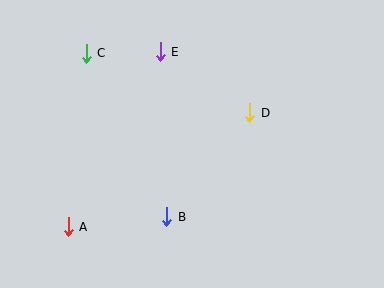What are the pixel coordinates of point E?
Point E is at (160, 52).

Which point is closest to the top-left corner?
Point C is closest to the top-left corner.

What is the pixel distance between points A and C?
The distance between A and C is 175 pixels.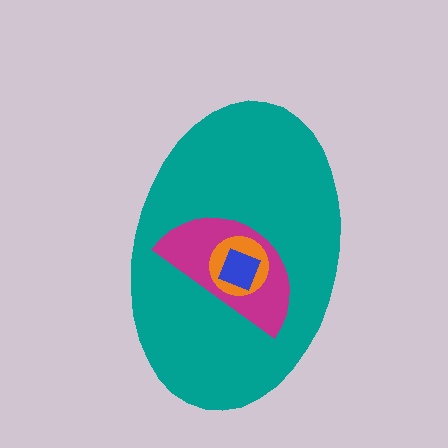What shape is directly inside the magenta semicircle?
The orange circle.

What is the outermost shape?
The teal ellipse.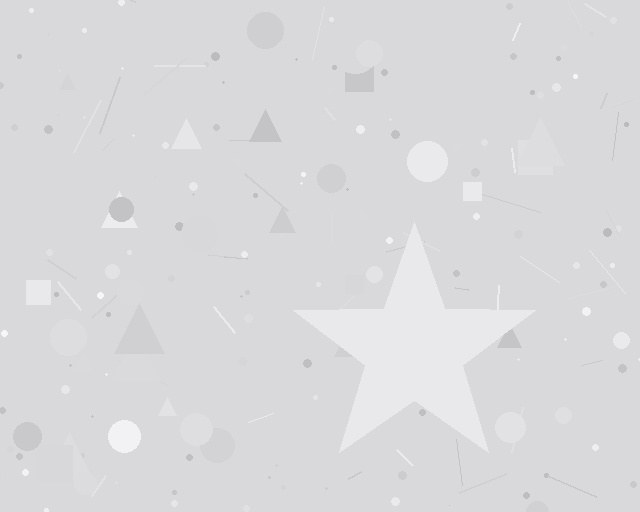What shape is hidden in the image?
A star is hidden in the image.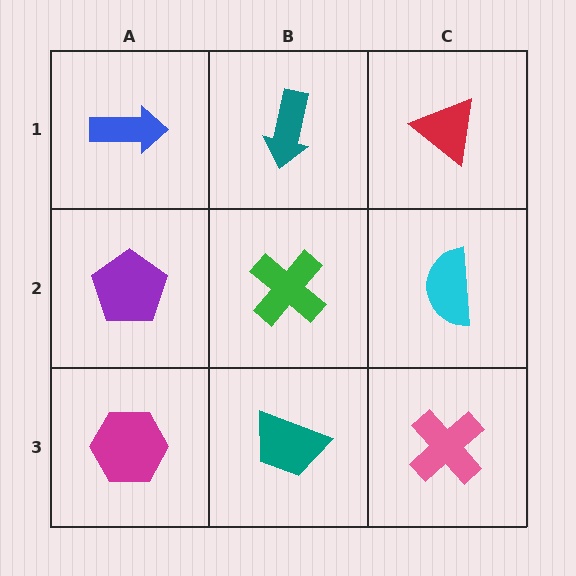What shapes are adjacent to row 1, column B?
A green cross (row 2, column B), a blue arrow (row 1, column A), a red triangle (row 1, column C).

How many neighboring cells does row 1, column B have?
3.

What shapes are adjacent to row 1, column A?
A purple pentagon (row 2, column A), a teal arrow (row 1, column B).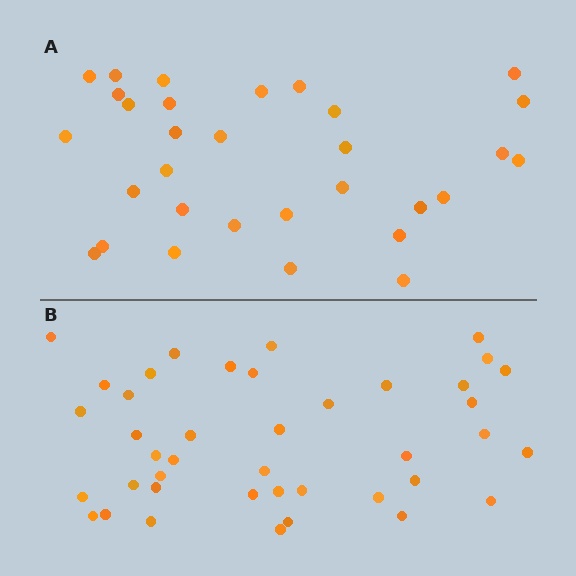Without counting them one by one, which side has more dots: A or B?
Region B (the bottom region) has more dots.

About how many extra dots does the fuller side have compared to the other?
Region B has roughly 10 or so more dots than region A.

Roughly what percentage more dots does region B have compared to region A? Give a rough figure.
About 30% more.